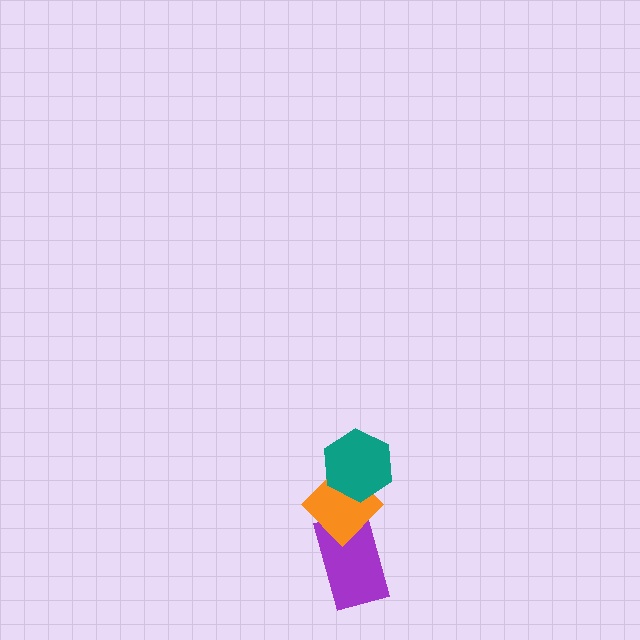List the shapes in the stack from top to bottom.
From top to bottom: the teal hexagon, the orange diamond, the purple rectangle.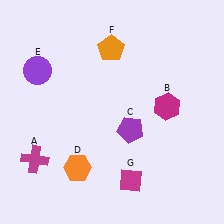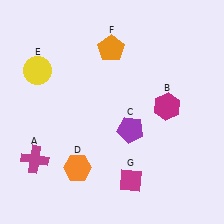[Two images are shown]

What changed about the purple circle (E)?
In Image 1, E is purple. In Image 2, it changed to yellow.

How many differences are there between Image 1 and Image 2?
There is 1 difference between the two images.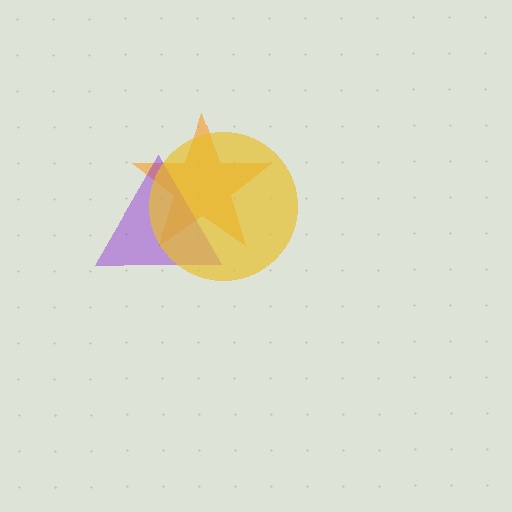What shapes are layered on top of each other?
The layered shapes are: an orange star, a purple triangle, a yellow circle.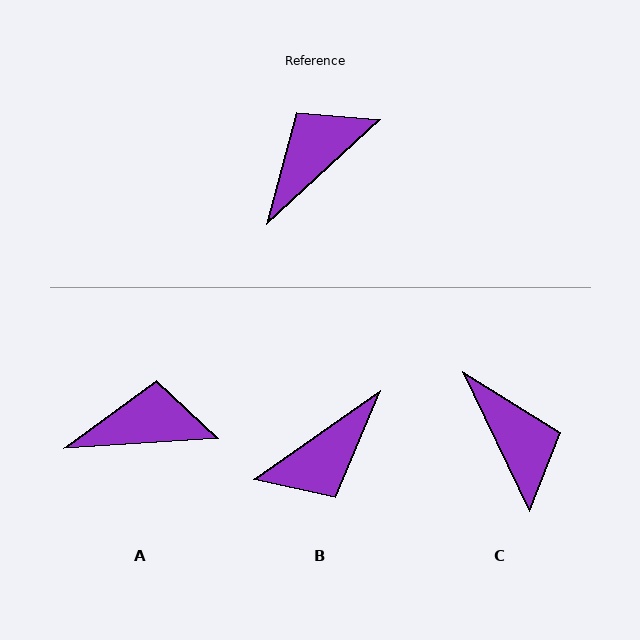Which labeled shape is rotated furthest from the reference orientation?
B, about 173 degrees away.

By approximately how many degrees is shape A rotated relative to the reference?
Approximately 39 degrees clockwise.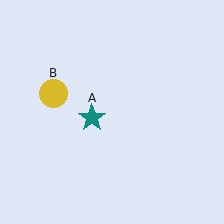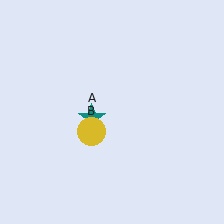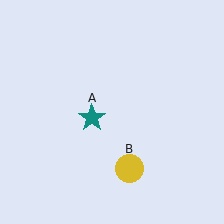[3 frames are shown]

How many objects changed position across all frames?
1 object changed position: yellow circle (object B).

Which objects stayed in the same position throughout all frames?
Teal star (object A) remained stationary.